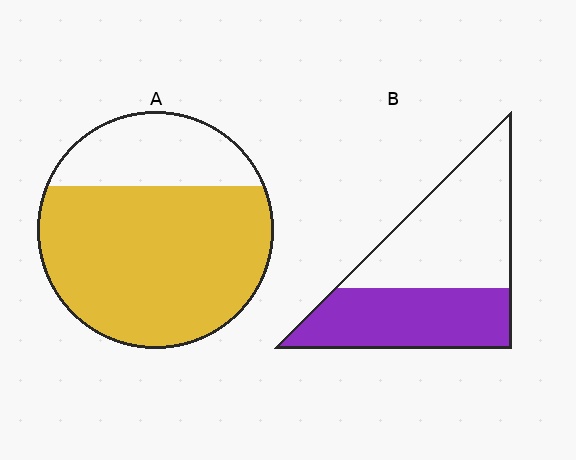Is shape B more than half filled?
No.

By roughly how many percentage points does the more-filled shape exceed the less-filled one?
By roughly 30 percentage points (A over B).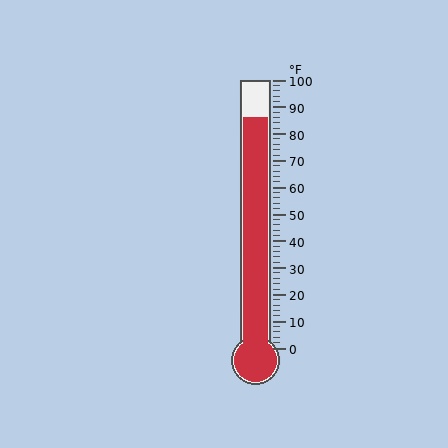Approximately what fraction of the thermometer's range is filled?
The thermometer is filled to approximately 85% of its range.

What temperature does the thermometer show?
The thermometer shows approximately 86°F.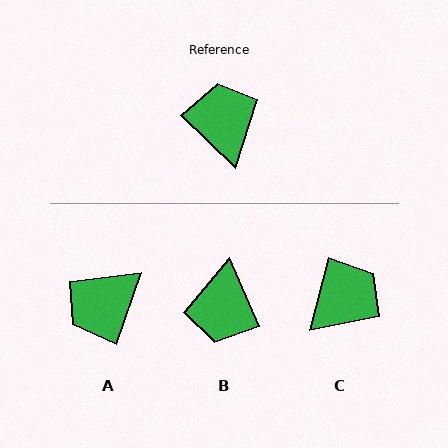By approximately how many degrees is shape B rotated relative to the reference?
Approximately 158 degrees counter-clockwise.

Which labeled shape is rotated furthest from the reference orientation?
B, about 158 degrees away.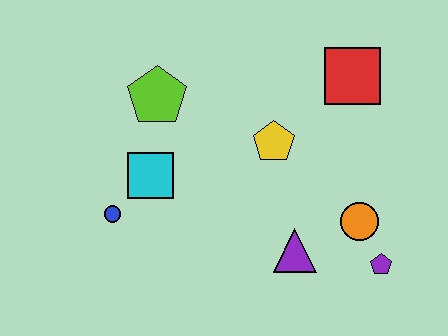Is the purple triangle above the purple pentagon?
Yes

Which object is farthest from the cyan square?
The purple pentagon is farthest from the cyan square.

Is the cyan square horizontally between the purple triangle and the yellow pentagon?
No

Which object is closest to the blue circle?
The cyan square is closest to the blue circle.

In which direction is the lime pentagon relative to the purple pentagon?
The lime pentagon is to the left of the purple pentagon.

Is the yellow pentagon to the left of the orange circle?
Yes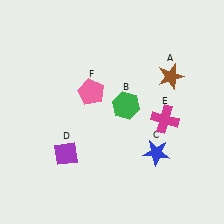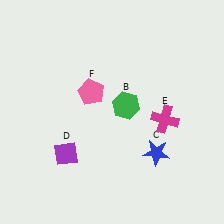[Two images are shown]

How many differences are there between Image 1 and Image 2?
There is 1 difference between the two images.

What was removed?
The brown star (A) was removed in Image 2.